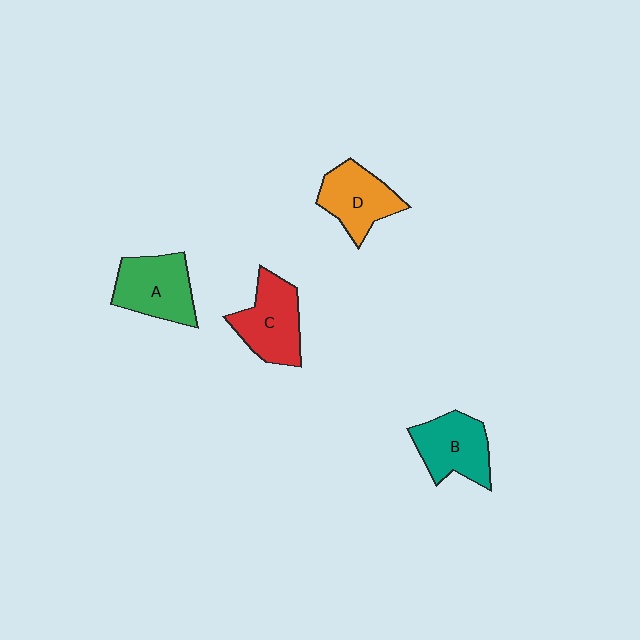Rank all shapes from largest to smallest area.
From largest to smallest: A (green), C (red), B (teal), D (orange).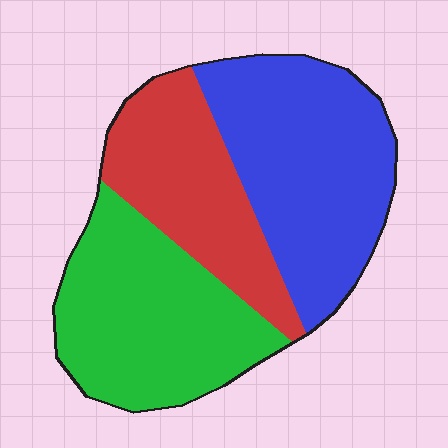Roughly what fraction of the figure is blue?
Blue covers 39% of the figure.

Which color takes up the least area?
Red, at roughly 25%.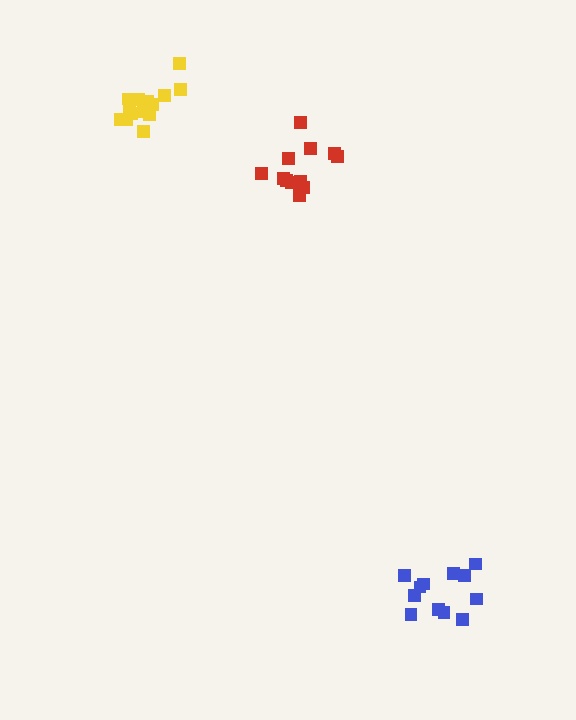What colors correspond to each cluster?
The clusters are colored: red, blue, yellow.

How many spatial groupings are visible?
There are 3 spatial groupings.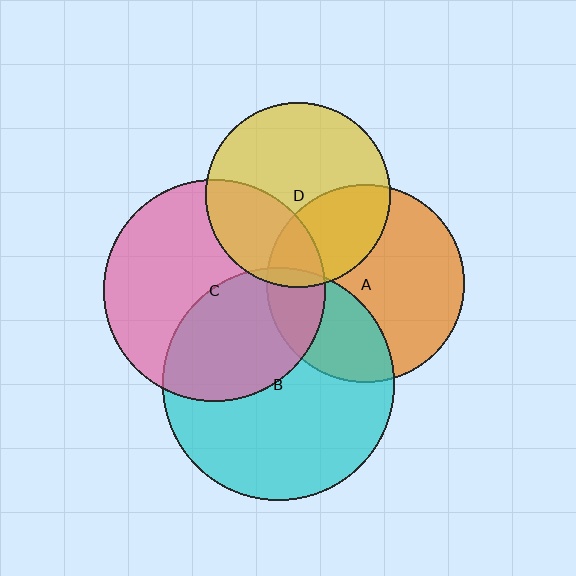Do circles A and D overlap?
Yes.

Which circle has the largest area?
Circle B (cyan).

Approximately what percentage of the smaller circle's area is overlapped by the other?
Approximately 30%.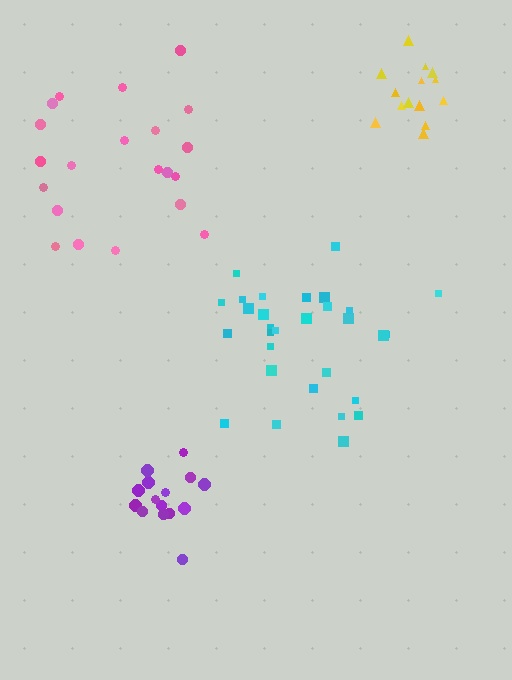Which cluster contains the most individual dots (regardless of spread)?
Cyan (30).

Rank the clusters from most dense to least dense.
yellow, purple, cyan, pink.